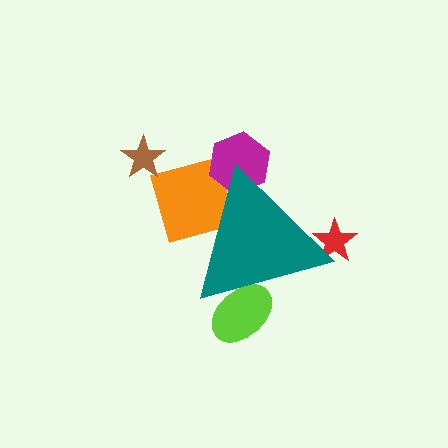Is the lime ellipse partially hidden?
Yes, the lime ellipse is partially hidden behind the teal triangle.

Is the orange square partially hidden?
Yes, the orange square is partially hidden behind the teal triangle.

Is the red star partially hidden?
Yes, the red star is partially hidden behind the teal triangle.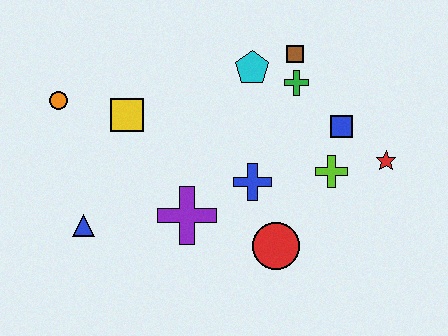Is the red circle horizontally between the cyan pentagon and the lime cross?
Yes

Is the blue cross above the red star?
No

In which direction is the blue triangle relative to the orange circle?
The blue triangle is below the orange circle.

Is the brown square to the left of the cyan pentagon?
No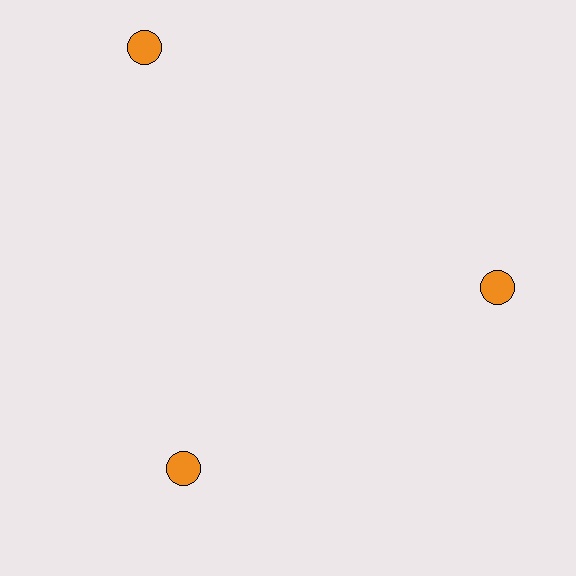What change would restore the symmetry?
The symmetry would be restored by moving it inward, back onto the ring so that all 3 circles sit at equal angles and equal distance from the center.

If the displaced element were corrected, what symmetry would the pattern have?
It would have 3-fold rotational symmetry — the pattern would map onto itself every 120 degrees.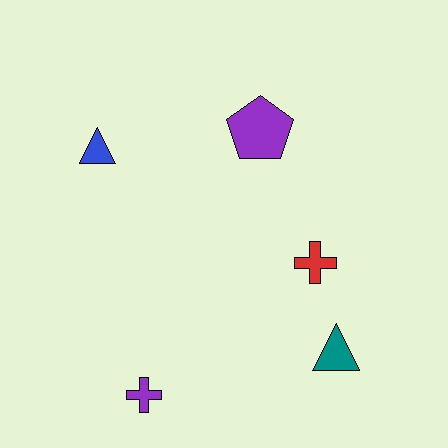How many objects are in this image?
There are 5 objects.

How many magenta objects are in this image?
There are no magenta objects.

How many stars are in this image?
There are no stars.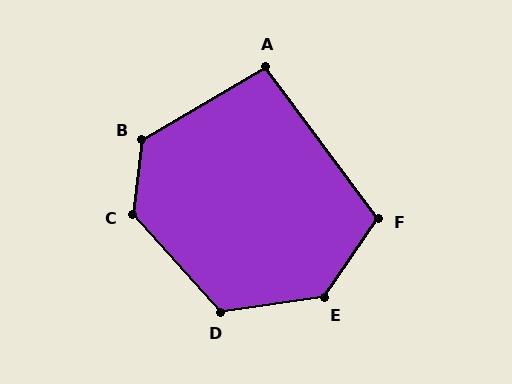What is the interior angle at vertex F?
Approximately 108 degrees (obtuse).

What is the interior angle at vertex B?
Approximately 128 degrees (obtuse).